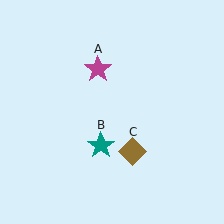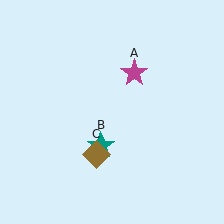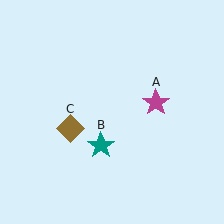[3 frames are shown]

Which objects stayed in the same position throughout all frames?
Teal star (object B) remained stationary.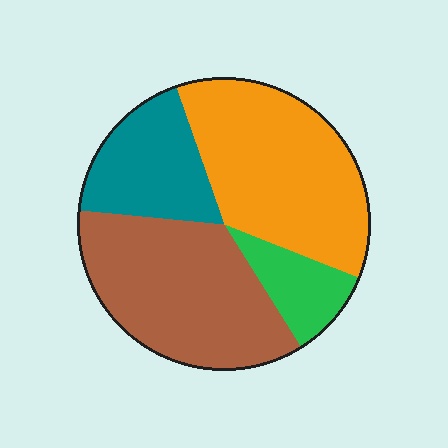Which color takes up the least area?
Green, at roughly 10%.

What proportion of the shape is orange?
Orange covers 36% of the shape.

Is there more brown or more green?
Brown.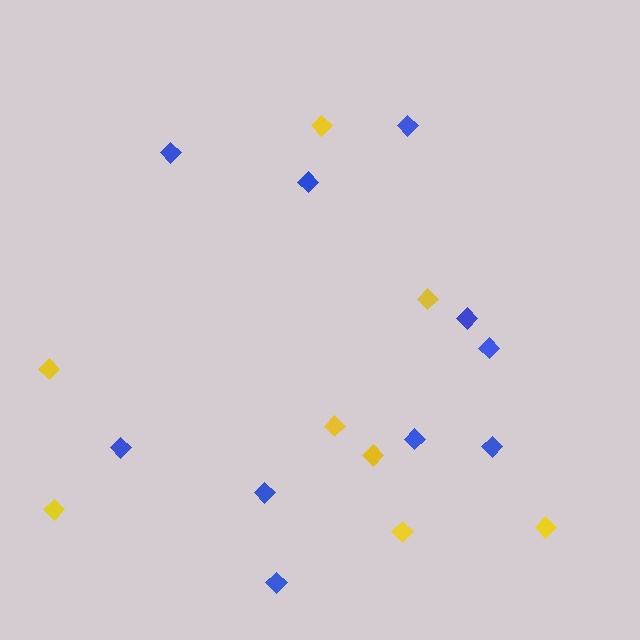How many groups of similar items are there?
There are 2 groups: one group of blue diamonds (10) and one group of yellow diamonds (8).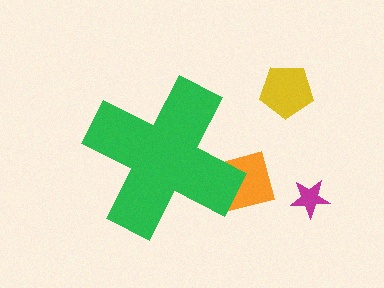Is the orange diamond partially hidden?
Yes, the orange diamond is partially hidden behind the green cross.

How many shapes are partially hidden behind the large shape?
1 shape is partially hidden.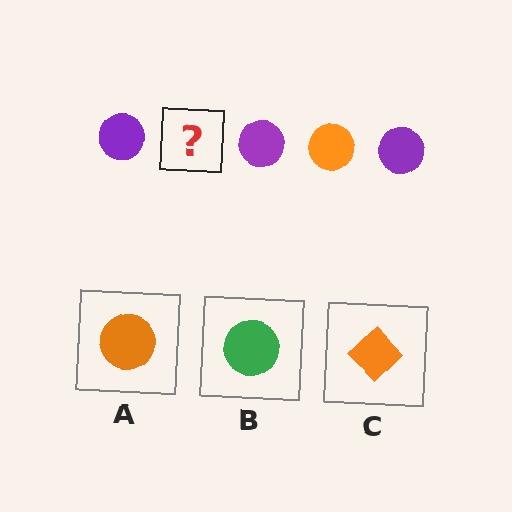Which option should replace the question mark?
Option A.